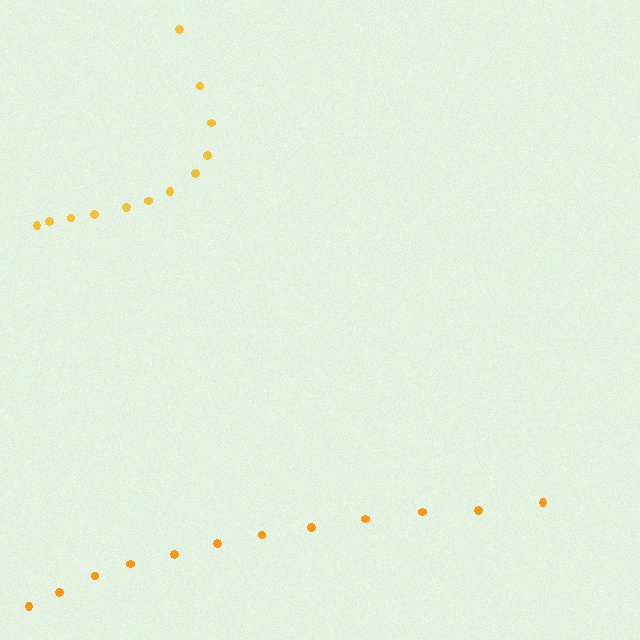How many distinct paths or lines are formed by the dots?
There are 2 distinct paths.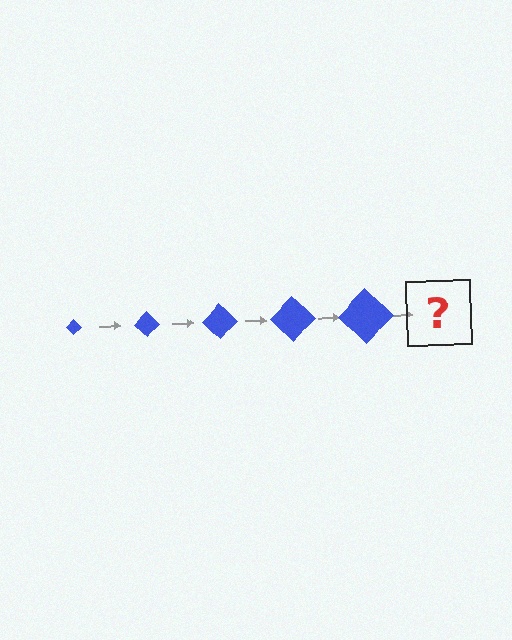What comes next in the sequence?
The next element should be a blue diamond, larger than the previous one.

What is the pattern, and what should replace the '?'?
The pattern is that the diamond gets progressively larger each step. The '?' should be a blue diamond, larger than the previous one.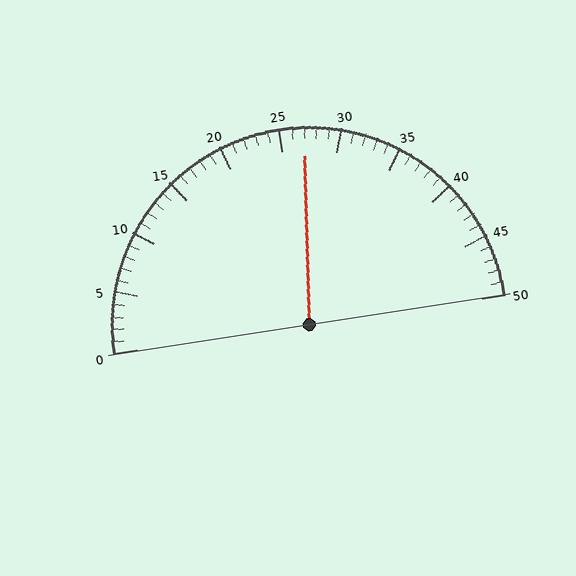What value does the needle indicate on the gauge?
The needle indicates approximately 27.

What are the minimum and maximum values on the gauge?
The gauge ranges from 0 to 50.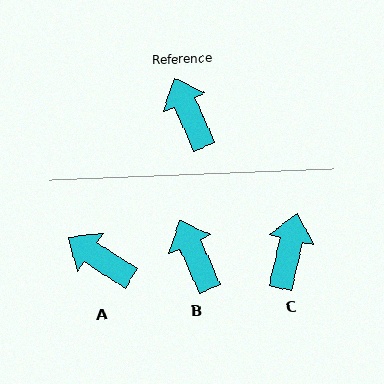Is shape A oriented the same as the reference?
No, it is off by about 33 degrees.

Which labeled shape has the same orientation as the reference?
B.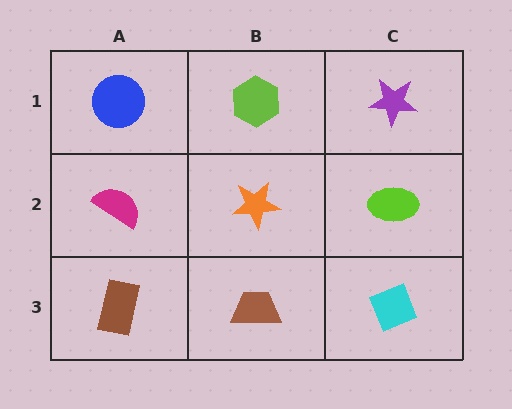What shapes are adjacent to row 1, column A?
A magenta semicircle (row 2, column A), a lime hexagon (row 1, column B).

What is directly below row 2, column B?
A brown trapezoid.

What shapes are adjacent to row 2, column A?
A blue circle (row 1, column A), a brown rectangle (row 3, column A), an orange star (row 2, column B).